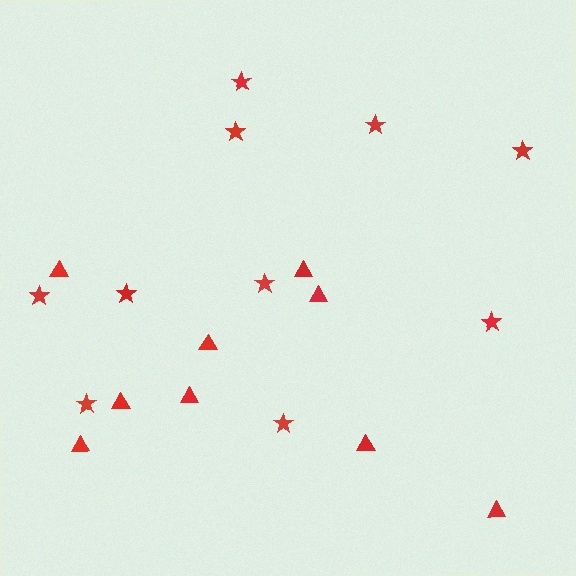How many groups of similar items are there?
There are 2 groups: one group of triangles (9) and one group of stars (10).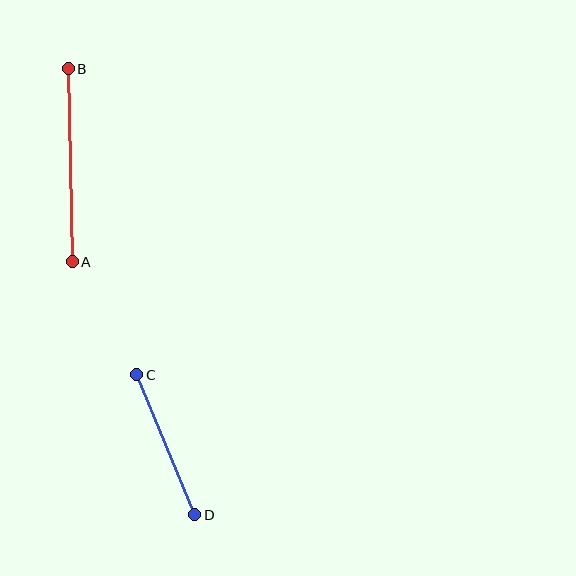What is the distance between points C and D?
The distance is approximately 152 pixels.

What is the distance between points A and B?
The distance is approximately 193 pixels.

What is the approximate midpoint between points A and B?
The midpoint is at approximately (70, 165) pixels.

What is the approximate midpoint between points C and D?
The midpoint is at approximately (166, 445) pixels.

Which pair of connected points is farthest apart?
Points A and B are farthest apart.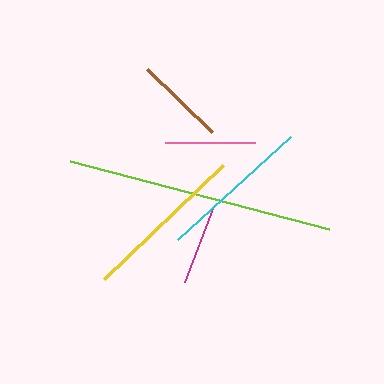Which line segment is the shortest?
The magenta line is the shortest at approximately 81 pixels.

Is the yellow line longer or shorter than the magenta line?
The yellow line is longer than the magenta line.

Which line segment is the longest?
The lime line is the longest at approximately 267 pixels.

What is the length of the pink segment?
The pink segment is approximately 89 pixels long.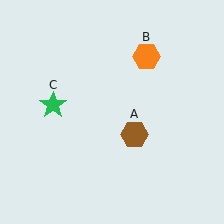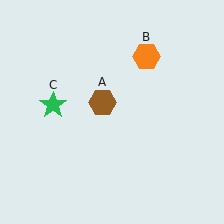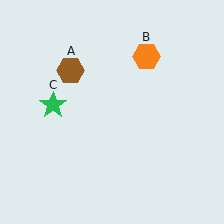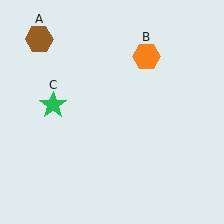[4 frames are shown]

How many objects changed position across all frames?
1 object changed position: brown hexagon (object A).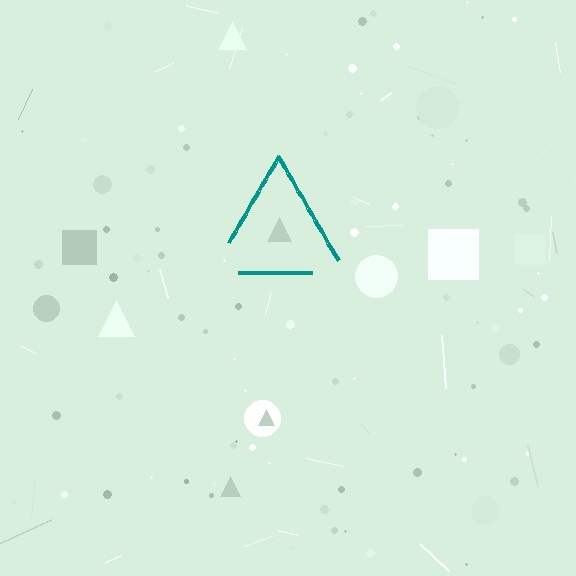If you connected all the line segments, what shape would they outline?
They would outline a triangle.